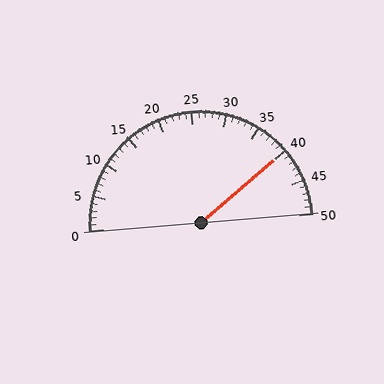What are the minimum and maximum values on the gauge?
The gauge ranges from 0 to 50.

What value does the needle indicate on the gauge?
The needle indicates approximately 40.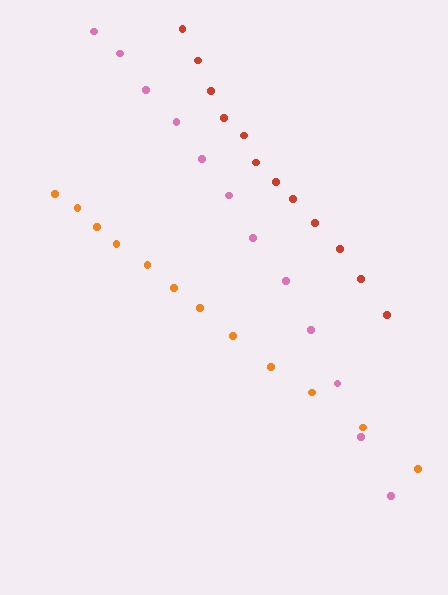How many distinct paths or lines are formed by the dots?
There are 3 distinct paths.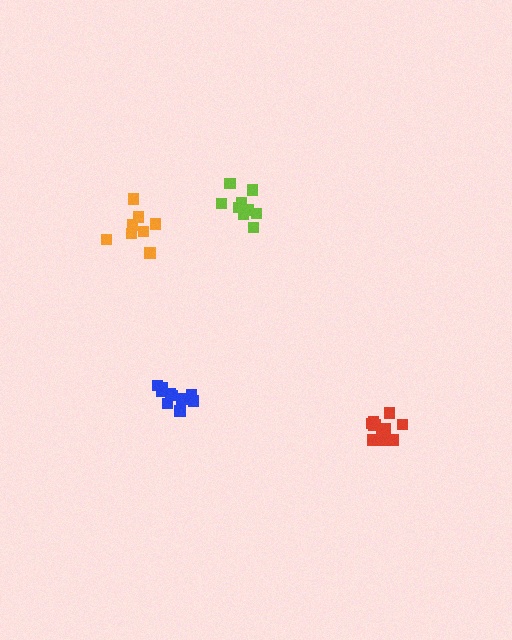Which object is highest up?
The lime cluster is topmost.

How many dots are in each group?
Group 1: 8 dots, Group 2: 11 dots, Group 3: 9 dots, Group 4: 10 dots (38 total).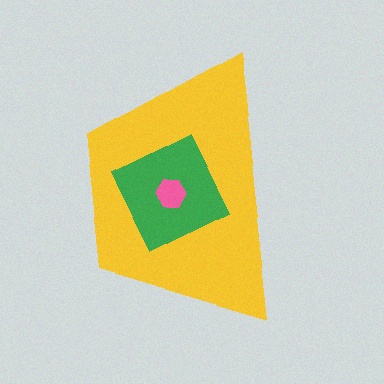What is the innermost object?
The pink hexagon.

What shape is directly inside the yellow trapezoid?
The green diamond.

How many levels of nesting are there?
3.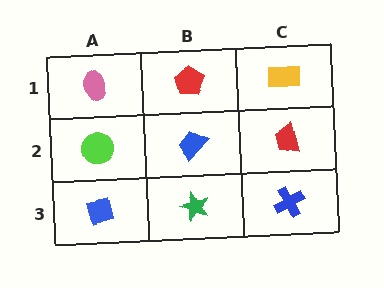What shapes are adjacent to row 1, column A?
A lime circle (row 2, column A), a red pentagon (row 1, column B).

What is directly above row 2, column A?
A pink ellipse.